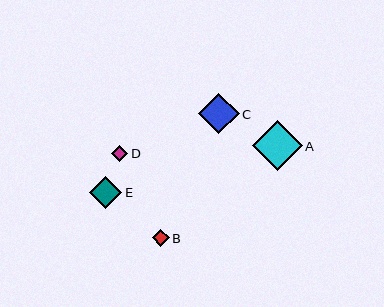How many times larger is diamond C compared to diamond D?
Diamond C is approximately 2.5 times the size of diamond D.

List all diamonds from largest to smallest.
From largest to smallest: A, C, E, B, D.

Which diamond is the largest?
Diamond A is the largest with a size of approximately 50 pixels.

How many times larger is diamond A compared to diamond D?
Diamond A is approximately 3.1 times the size of diamond D.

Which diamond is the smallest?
Diamond D is the smallest with a size of approximately 16 pixels.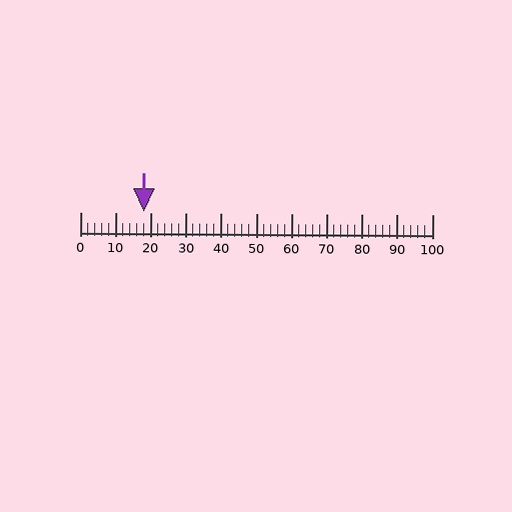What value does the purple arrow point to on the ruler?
The purple arrow points to approximately 18.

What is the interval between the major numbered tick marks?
The major tick marks are spaced 10 units apart.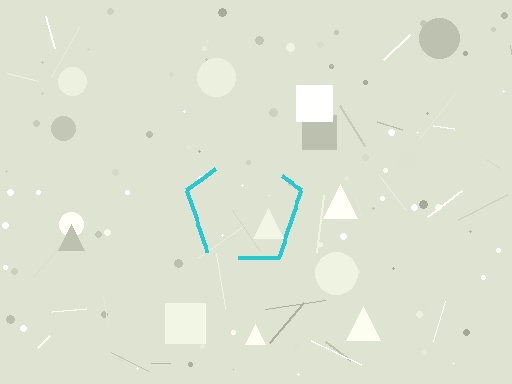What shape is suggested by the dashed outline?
The dashed outline suggests a pentagon.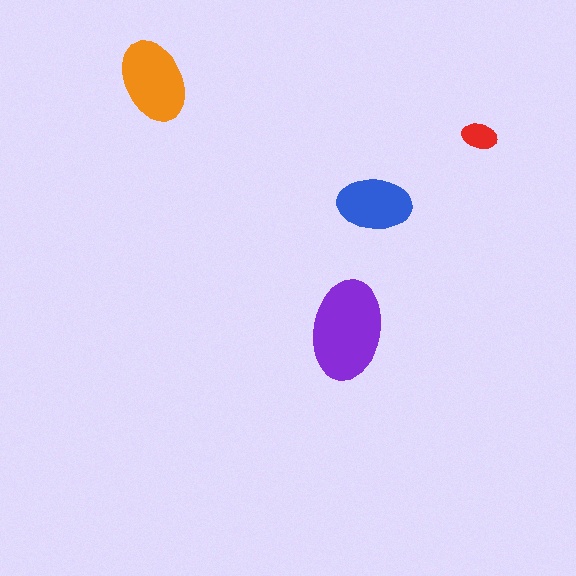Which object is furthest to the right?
The red ellipse is rightmost.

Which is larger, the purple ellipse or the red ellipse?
The purple one.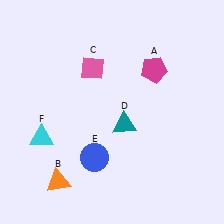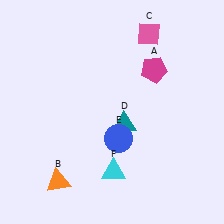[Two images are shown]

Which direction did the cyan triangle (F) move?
The cyan triangle (F) moved right.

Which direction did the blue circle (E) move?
The blue circle (E) moved right.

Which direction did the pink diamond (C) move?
The pink diamond (C) moved right.